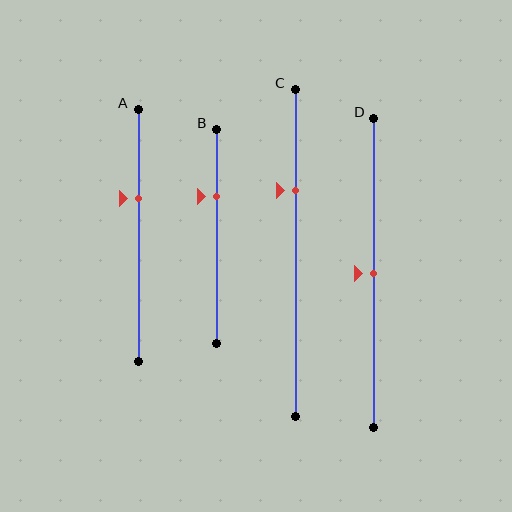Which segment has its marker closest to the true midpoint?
Segment D has its marker closest to the true midpoint.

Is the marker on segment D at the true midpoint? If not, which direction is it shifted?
Yes, the marker on segment D is at the true midpoint.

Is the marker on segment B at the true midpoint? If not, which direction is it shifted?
No, the marker on segment B is shifted upward by about 19% of the segment length.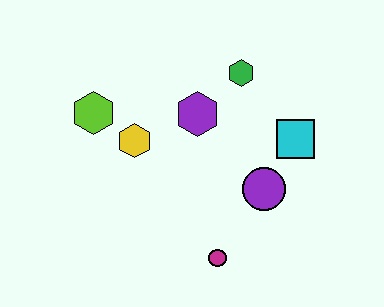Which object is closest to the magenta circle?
The purple circle is closest to the magenta circle.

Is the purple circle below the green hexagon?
Yes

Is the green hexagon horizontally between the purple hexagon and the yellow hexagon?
No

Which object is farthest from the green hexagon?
The magenta circle is farthest from the green hexagon.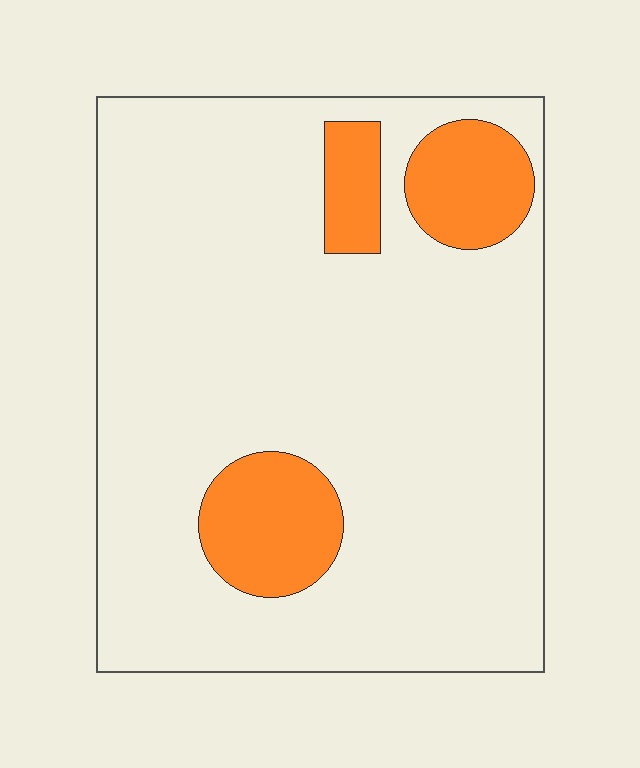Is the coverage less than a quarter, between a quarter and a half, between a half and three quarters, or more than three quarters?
Less than a quarter.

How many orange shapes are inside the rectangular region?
3.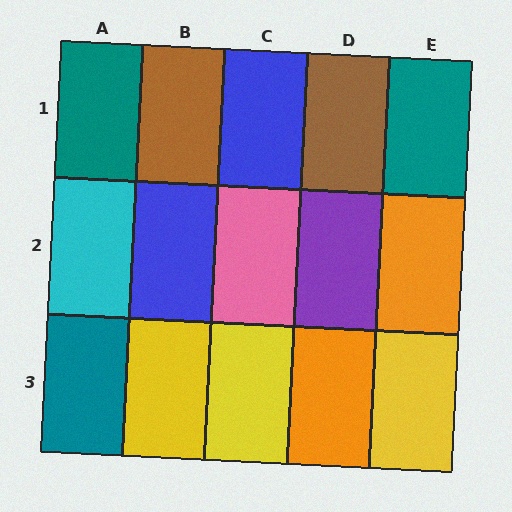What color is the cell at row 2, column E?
Orange.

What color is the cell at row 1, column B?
Brown.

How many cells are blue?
2 cells are blue.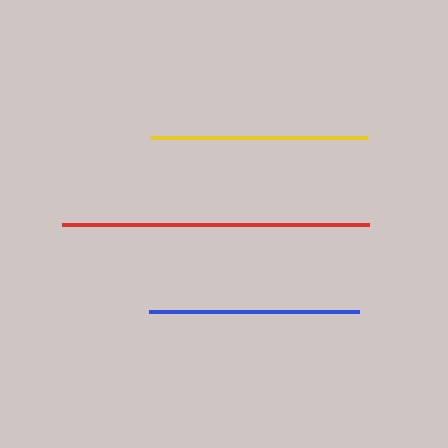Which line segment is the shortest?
The blue line is the shortest at approximately 211 pixels.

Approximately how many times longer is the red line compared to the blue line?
The red line is approximately 1.5 times the length of the blue line.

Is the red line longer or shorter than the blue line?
The red line is longer than the blue line.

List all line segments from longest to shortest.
From longest to shortest: red, yellow, blue.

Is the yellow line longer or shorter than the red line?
The red line is longer than the yellow line.